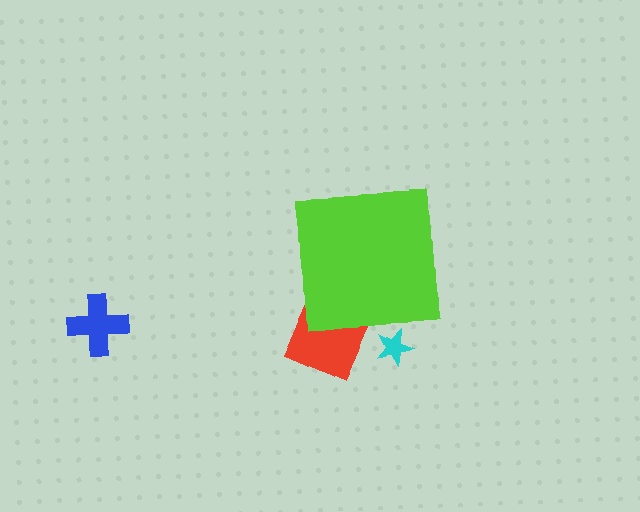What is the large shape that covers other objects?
A lime square.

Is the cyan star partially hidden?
Yes, the cyan star is partially hidden behind the lime square.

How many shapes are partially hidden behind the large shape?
2 shapes are partially hidden.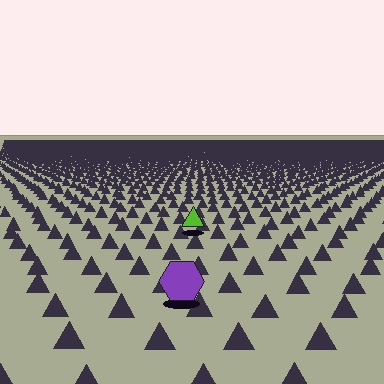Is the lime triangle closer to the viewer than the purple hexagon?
No. The purple hexagon is closer — you can tell from the texture gradient: the ground texture is coarser near it.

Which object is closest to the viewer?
The purple hexagon is closest. The texture marks near it are larger and more spread out.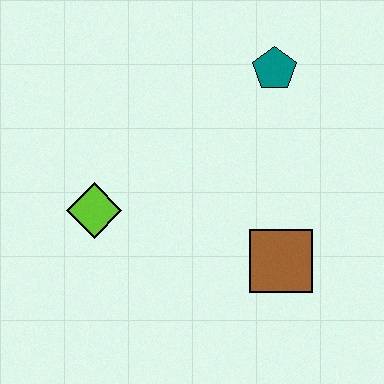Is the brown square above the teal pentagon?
No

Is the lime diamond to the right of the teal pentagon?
No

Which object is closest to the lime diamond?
The brown square is closest to the lime diamond.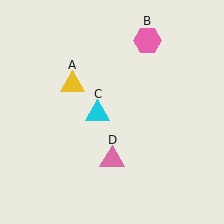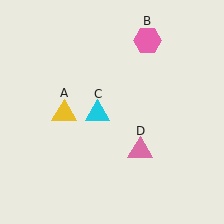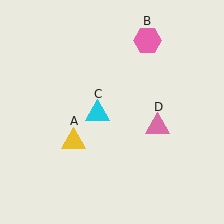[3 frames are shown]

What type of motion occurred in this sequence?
The yellow triangle (object A), pink triangle (object D) rotated counterclockwise around the center of the scene.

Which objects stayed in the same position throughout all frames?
Pink hexagon (object B) and cyan triangle (object C) remained stationary.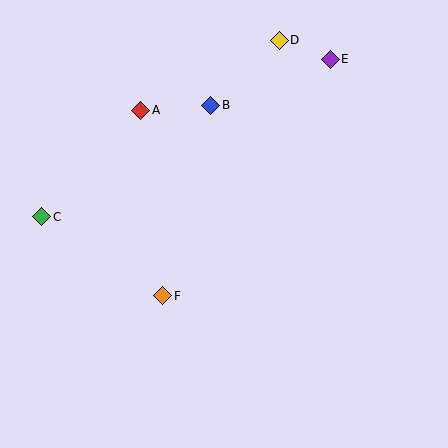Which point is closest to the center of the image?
Point F at (163, 296) is closest to the center.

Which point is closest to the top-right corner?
Point E is closest to the top-right corner.